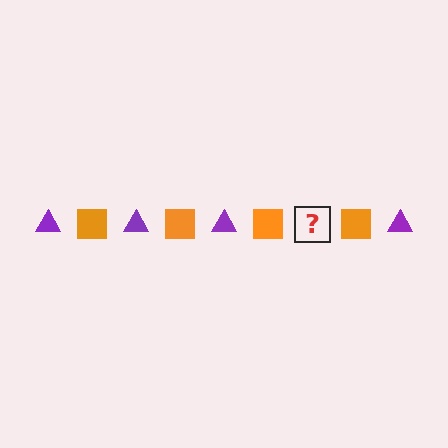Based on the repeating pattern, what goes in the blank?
The blank should be a purple triangle.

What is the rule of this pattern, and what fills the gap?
The rule is that the pattern alternates between purple triangle and orange square. The gap should be filled with a purple triangle.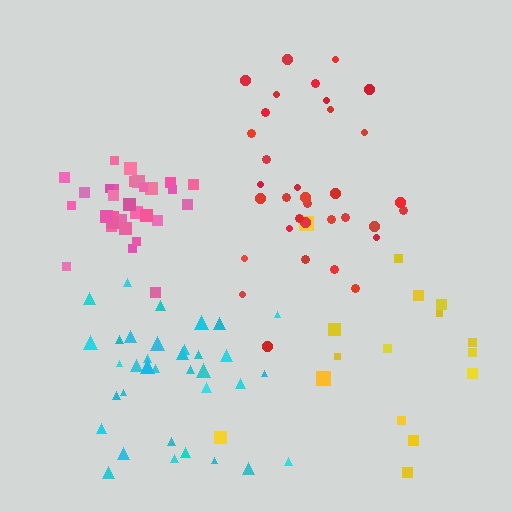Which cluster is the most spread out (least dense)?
Yellow.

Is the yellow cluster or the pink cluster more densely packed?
Pink.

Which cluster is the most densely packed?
Pink.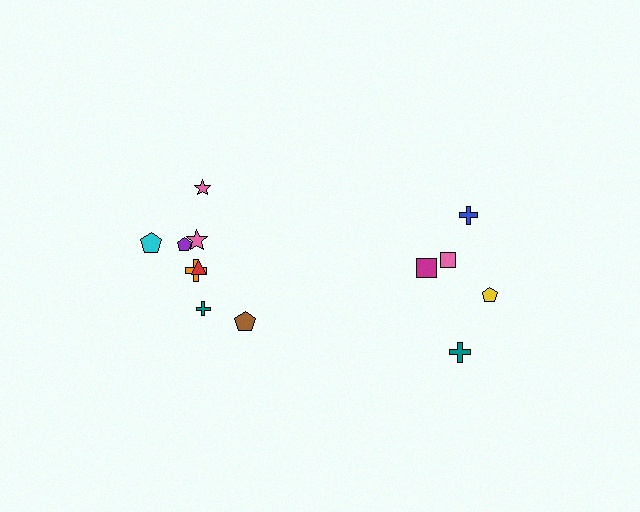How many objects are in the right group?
There are 5 objects.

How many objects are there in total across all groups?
There are 13 objects.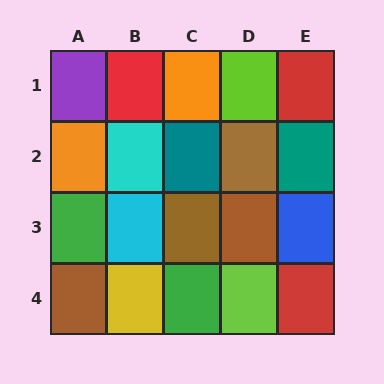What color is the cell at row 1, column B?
Red.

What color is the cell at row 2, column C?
Teal.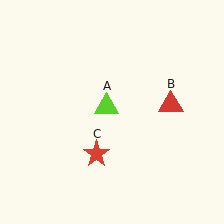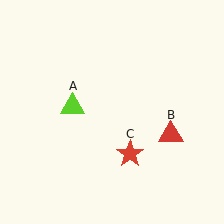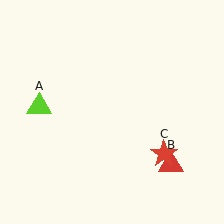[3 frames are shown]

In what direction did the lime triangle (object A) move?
The lime triangle (object A) moved left.